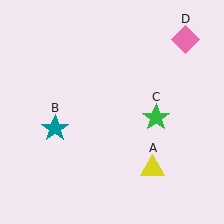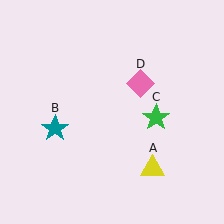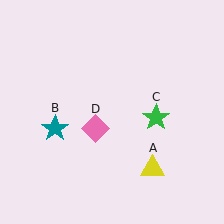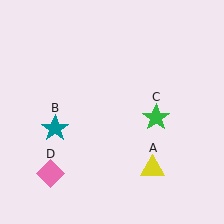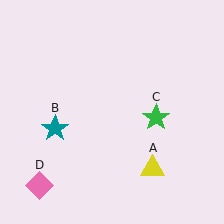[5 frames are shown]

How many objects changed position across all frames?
1 object changed position: pink diamond (object D).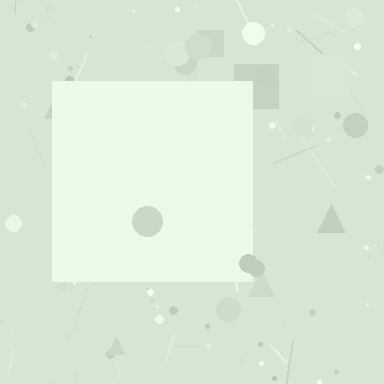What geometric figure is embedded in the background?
A square is embedded in the background.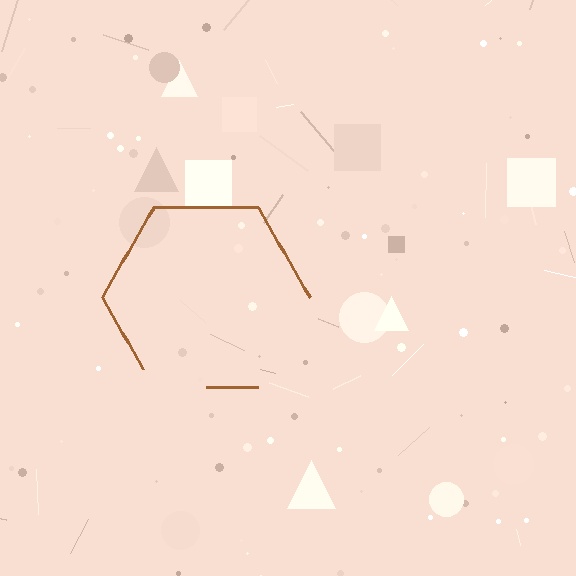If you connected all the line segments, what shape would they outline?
They would outline a hexagon.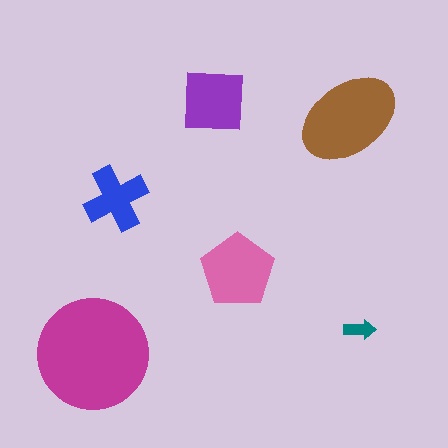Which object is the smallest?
The teal arrow.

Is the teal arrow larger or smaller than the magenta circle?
Smaller.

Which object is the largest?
The magenta circle.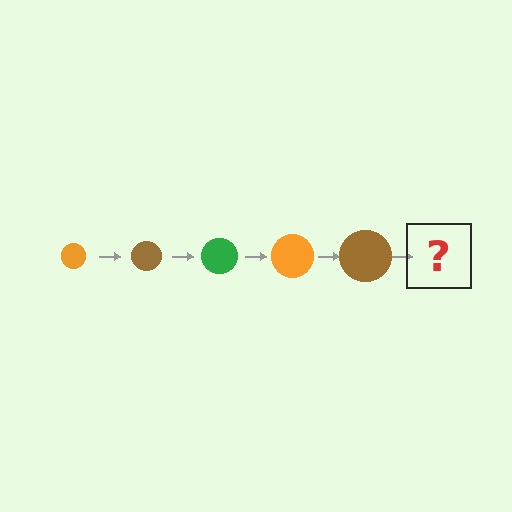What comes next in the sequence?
The next element should be a green circle, larger than the previous one.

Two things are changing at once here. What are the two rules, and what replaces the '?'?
The two rules are that the circle grows larger each step and the color cycles through orange, brown, and green. The '?' should be a green circle, larger than the previous one.